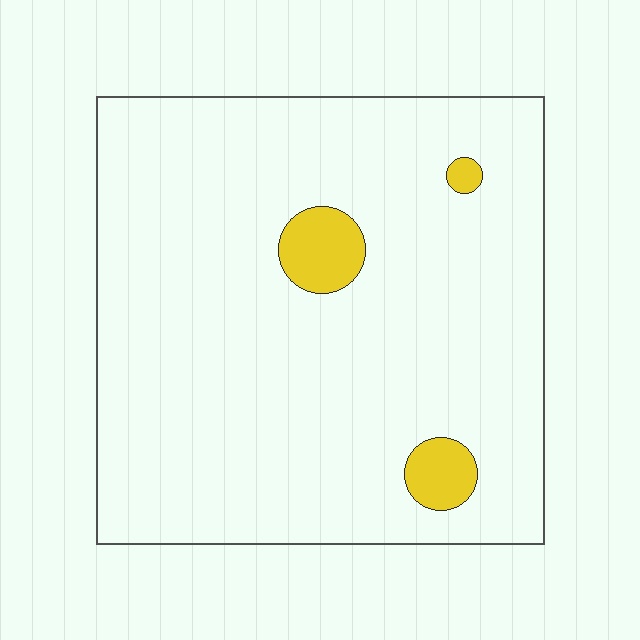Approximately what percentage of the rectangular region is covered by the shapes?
Approximately 5%.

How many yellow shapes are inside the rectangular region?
3.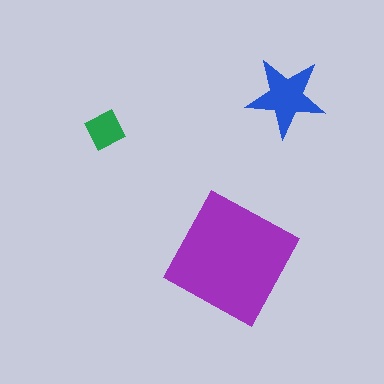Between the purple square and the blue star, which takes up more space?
The purple square.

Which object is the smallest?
The green diamond.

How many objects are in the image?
There are 3 objects in the image.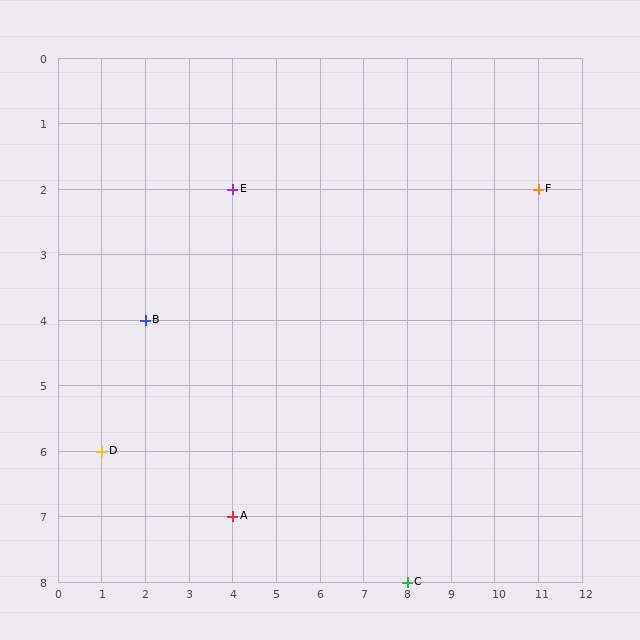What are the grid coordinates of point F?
Point F is at grid coordinates (11, 2).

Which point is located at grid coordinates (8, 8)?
Point C is at (8, 8).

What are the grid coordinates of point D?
Point D is at grid coordinates (1, 6).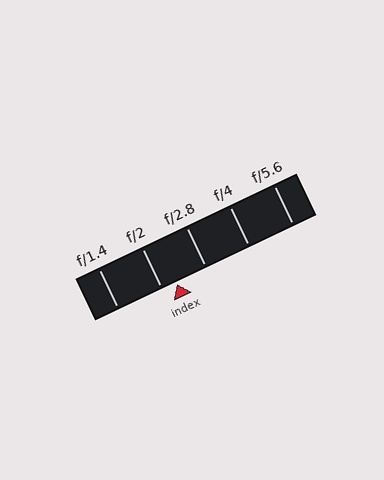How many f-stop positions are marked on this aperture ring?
There are 5 f-stop positions marked.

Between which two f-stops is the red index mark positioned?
The index mark is between f/2 and f/2.8.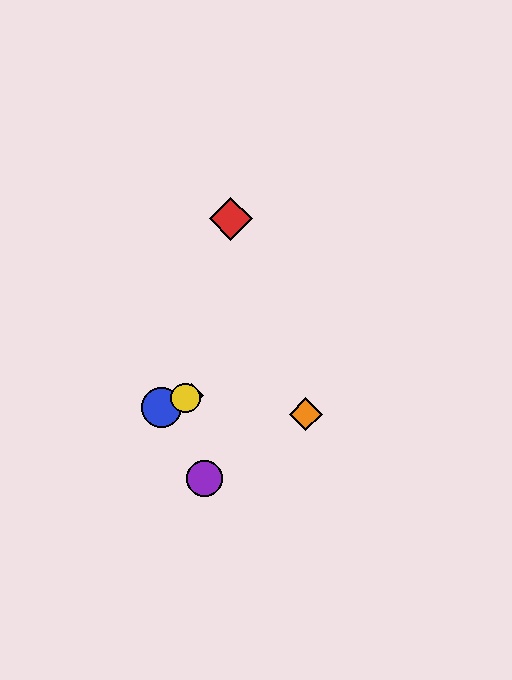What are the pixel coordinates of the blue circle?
The blue circle is at (161, 407).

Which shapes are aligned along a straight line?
The blue circle, the green diamond, the yellow circle are aligned along a straight line.